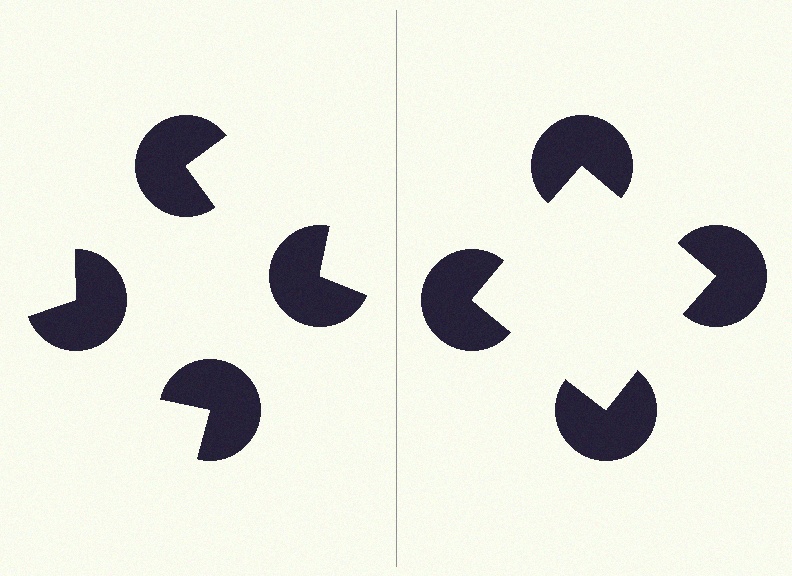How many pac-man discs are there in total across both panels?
8 — 4 on each side.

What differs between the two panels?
The pac-man discs are positioned identically on both sides; only the wedge orientations differ. On the right they align to a square; on the left they are misaligned.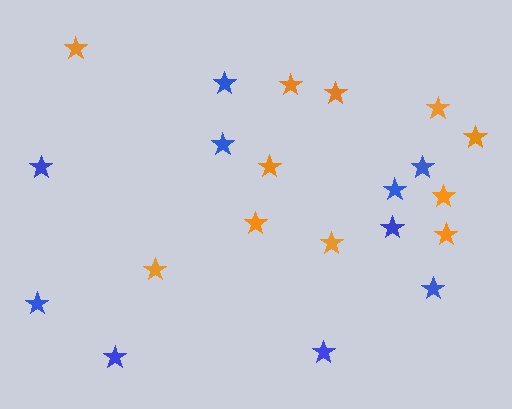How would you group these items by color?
There are 2 groups: one group of orange stars (11) and one group of blue stars (10).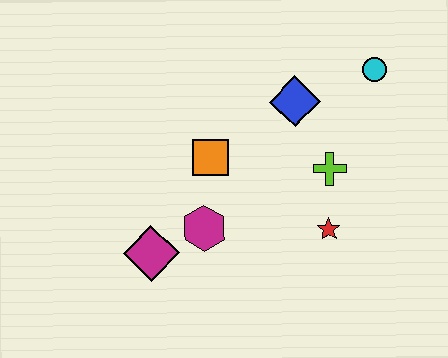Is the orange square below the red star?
No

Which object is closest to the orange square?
The magenta hexagon is closest to the orange square.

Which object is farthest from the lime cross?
The magenta diamond is farthest from the lime cross.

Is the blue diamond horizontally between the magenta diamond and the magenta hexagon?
No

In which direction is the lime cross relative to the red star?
The lime cross is above the red star.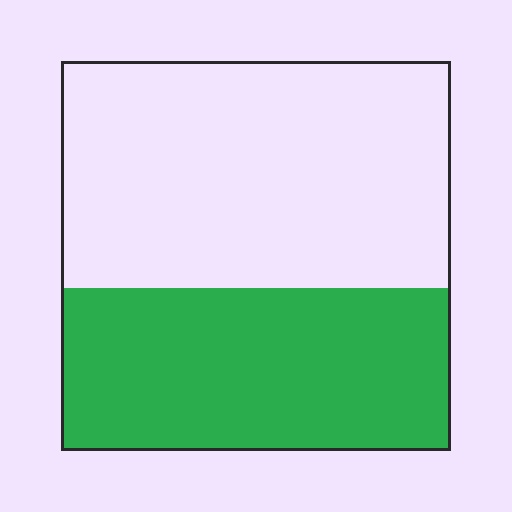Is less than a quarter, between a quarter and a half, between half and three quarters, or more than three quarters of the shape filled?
Between a quarter and a half.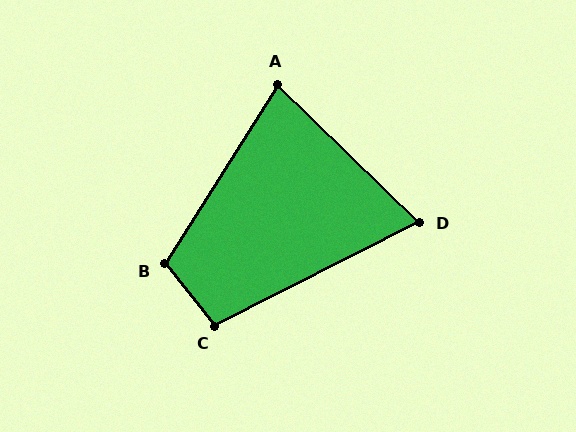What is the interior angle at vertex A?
Approximately 78 degrees (acute).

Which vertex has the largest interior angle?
B, at approximately 109 degrees.